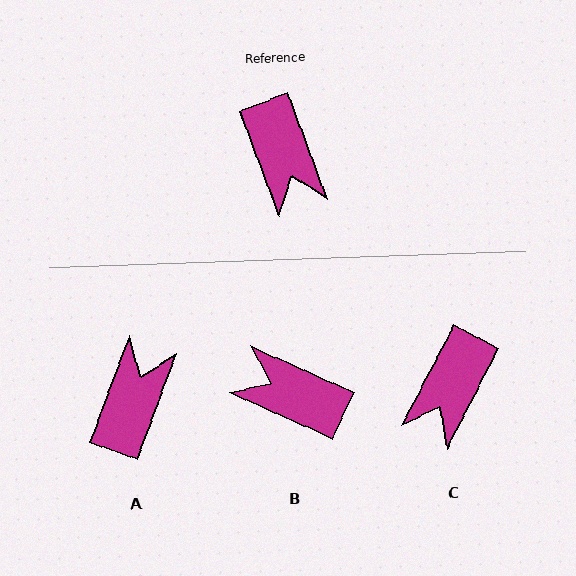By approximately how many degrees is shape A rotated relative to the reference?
Approximately 139 degrees counter-clockwise.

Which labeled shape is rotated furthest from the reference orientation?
A, about 139 degrees away.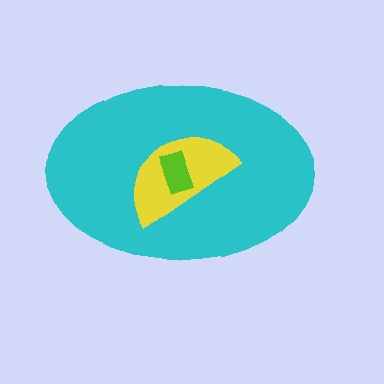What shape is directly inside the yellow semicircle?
The lime rectangle.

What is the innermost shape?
The lime rectangle.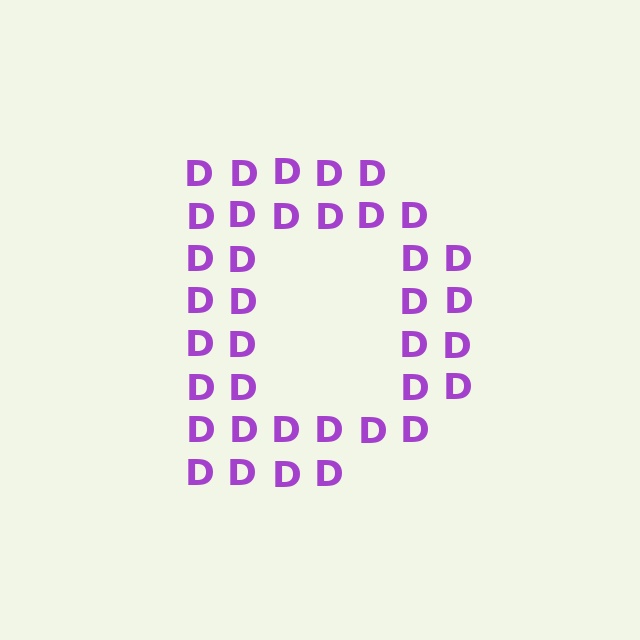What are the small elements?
The small elements are letter D's.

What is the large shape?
The large shape is the letter D.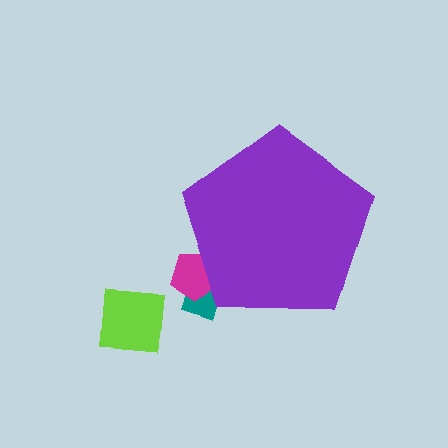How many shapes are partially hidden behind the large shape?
2 shapes are partially hidden.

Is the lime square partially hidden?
No, the lime square is fully visible.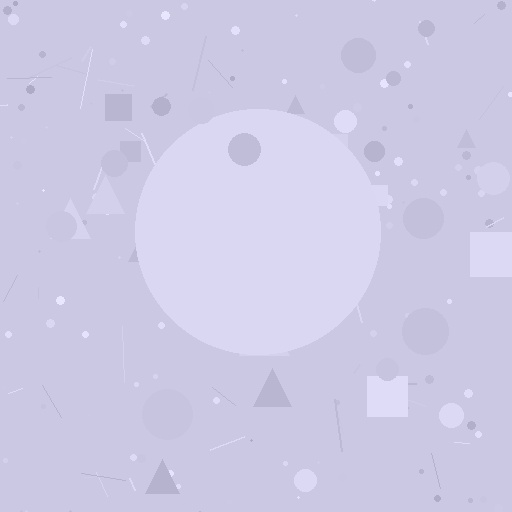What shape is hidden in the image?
A circle is hidden in the image.